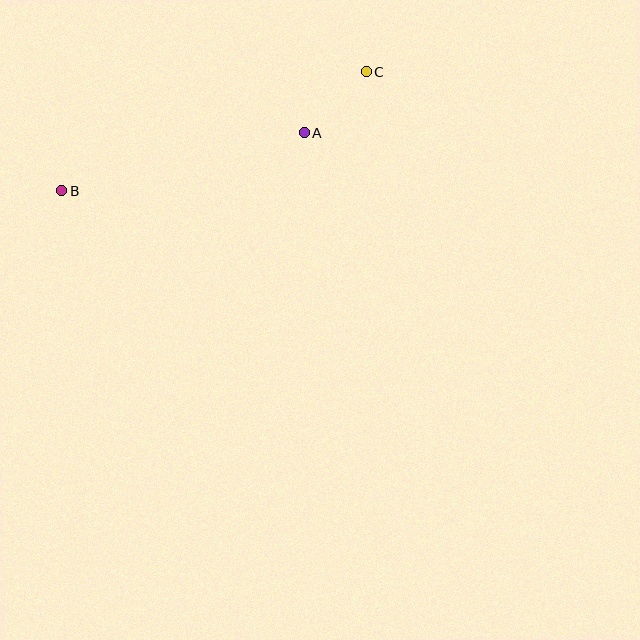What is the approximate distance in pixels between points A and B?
The distance between A and B is approximately 249 pixels.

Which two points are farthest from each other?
Points B and C are farthest from each other.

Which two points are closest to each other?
Points A and C are closest to each other.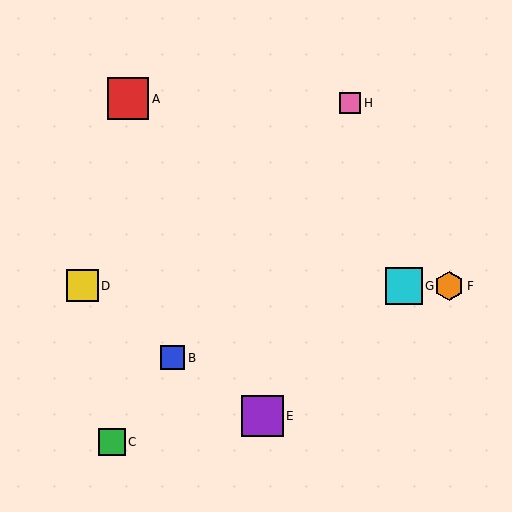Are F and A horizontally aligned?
No, F is at y≈286 and A is at y≈99.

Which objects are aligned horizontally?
Objects D, F, G are aligned horizontally.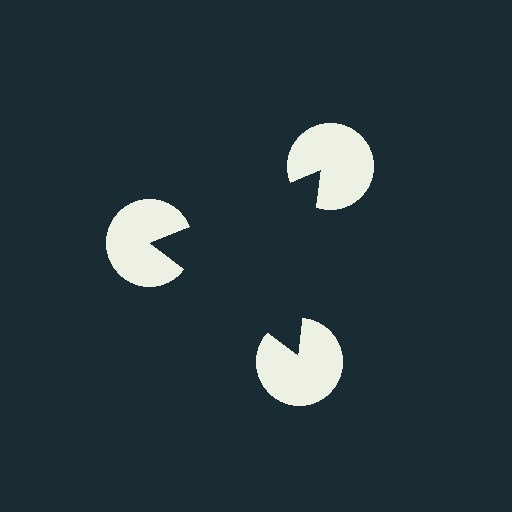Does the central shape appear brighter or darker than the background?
It typically appears slightly darker than the background, even though no actual brightness change is drawn.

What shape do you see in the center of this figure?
An illusory triangle — its edges are inferred from the aligned wedge cuts in the pac-man discs, not physically drawn.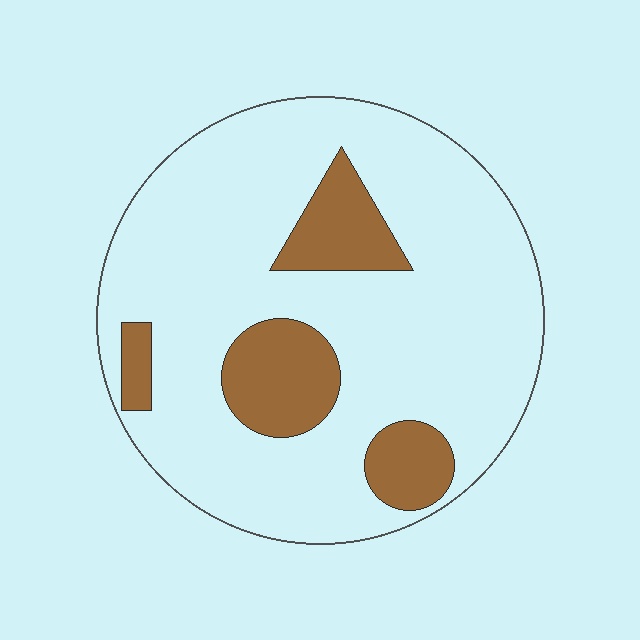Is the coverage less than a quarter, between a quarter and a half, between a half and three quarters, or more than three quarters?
Less than a quarter.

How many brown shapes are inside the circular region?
4.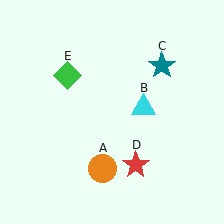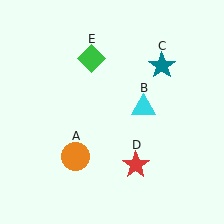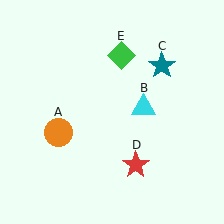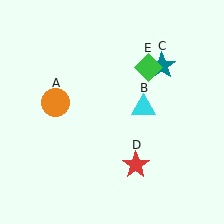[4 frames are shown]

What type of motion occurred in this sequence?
The orange circle (object A), green diamond (object E) rotated clockwise around the center of the scene.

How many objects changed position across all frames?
2 objects changed position: orange circle (object A), green diamond (object E).